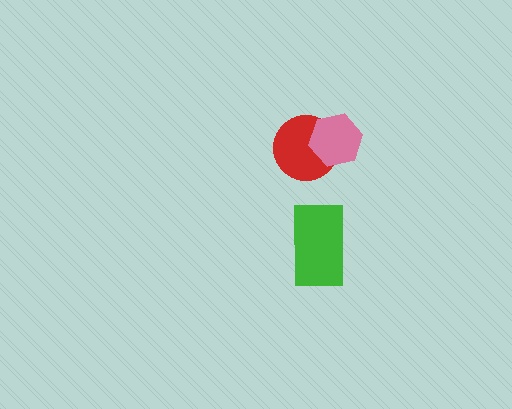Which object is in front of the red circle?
The pink hexagon is in front of the red circle.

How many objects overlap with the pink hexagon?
1 object overlaps with the pink hexagon.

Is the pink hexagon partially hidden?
No, no other shape covers it.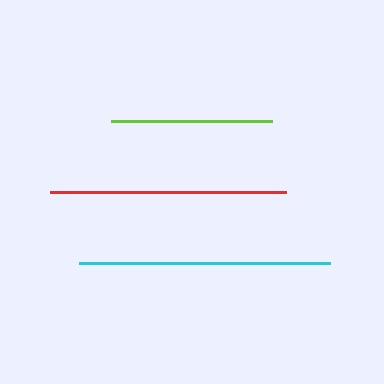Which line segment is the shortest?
The lime line is the shortest at approximately 161 pixels.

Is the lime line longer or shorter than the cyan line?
The cyan line is longer than the lime line.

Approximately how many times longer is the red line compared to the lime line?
The red line is approximately 1.5 times the length of the lime line.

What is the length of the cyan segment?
The cyan segment is approximately 250 pixels long.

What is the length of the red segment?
The red segment is approximately 236 pixels long.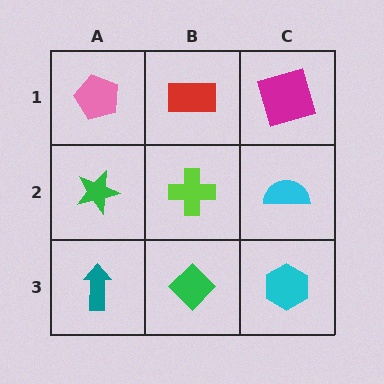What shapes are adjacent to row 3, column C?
A cyan semicircle (row 2, column C), a green diamond (row 3, column B).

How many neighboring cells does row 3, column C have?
2.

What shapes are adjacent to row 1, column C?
A cyan semicircle (row 2, column C), a red rectangle (row 1, column B).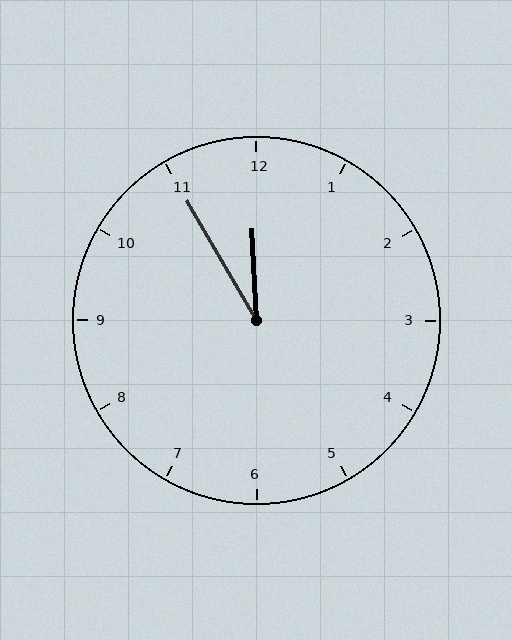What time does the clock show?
11:55.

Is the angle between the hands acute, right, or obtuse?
It is acute.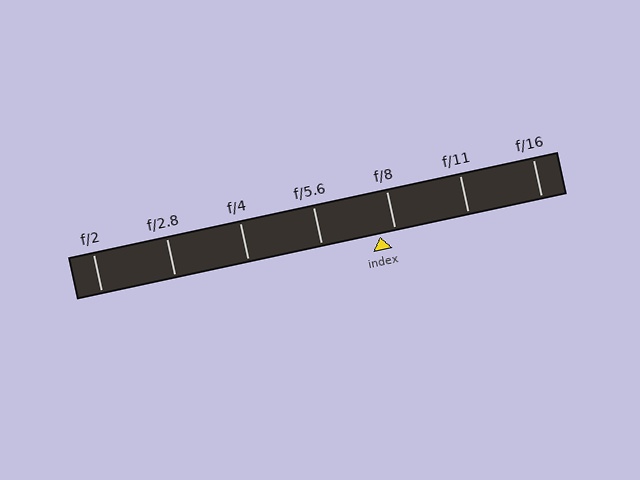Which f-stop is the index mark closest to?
The index mark is closest to f/8.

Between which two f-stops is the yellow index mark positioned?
The index mark is between f/5.6 and f/8.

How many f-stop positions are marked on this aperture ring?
There are 7 f-stop positions marked.